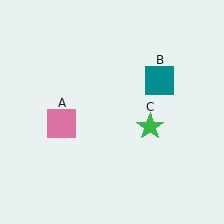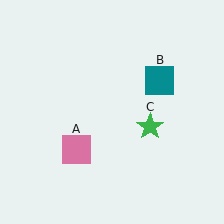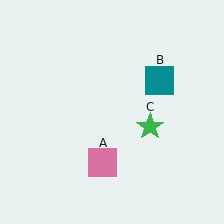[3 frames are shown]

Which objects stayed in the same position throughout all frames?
Teal square (object B) and green star (object C) remained stationary.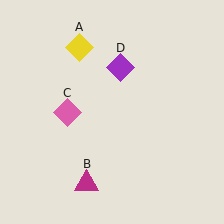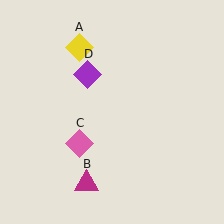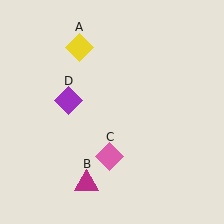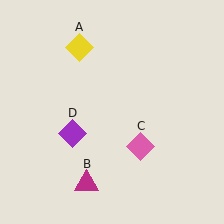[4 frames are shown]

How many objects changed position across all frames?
2 objects changed position: pink diamond (object C), purple diamond (object D).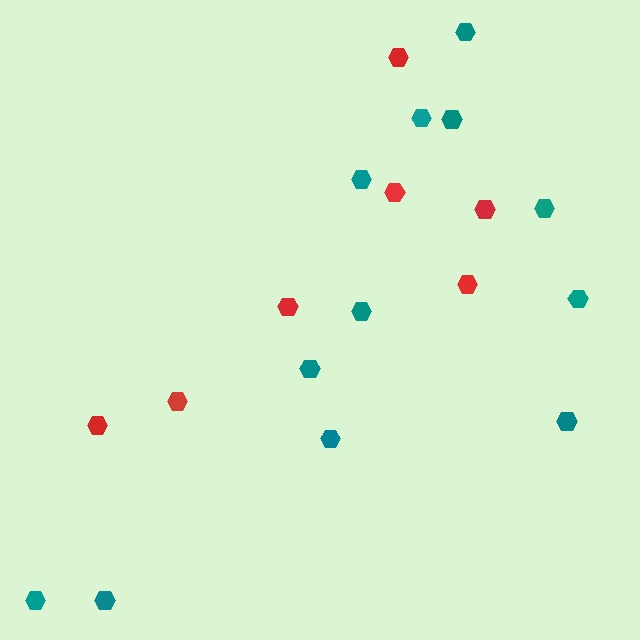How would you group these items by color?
There are 2 groups: one group of red hexagons (7) and one group of teal hexagons (12).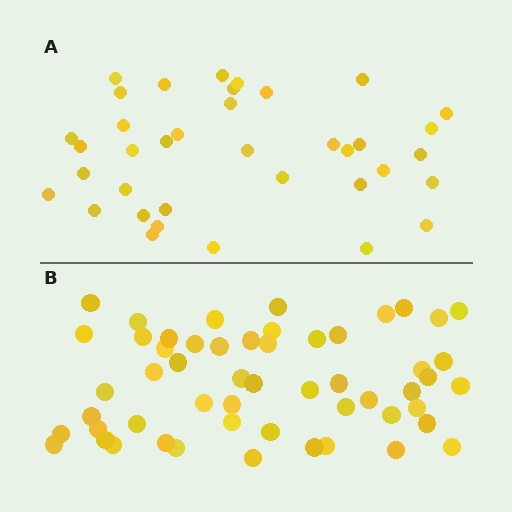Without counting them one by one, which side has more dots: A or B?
Region B (the bottom region) has more dots.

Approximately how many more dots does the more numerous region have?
Region B has approximately 15 more dots than region A.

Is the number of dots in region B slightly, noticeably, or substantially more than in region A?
Region B has substantially more. The ratio is roughly 1.5 to 1.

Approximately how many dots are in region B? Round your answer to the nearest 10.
About 50 dots. (The exact count is 54, which rounds to 50.)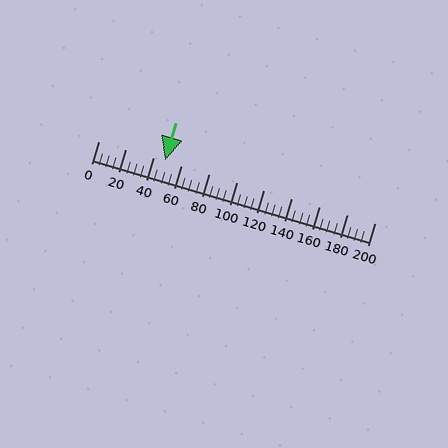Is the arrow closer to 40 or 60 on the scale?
The arrow is closer to 40.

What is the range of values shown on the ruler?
The ruler shows values from 0 to 200.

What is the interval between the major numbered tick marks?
The major tick marks are spaced 20 units apart.